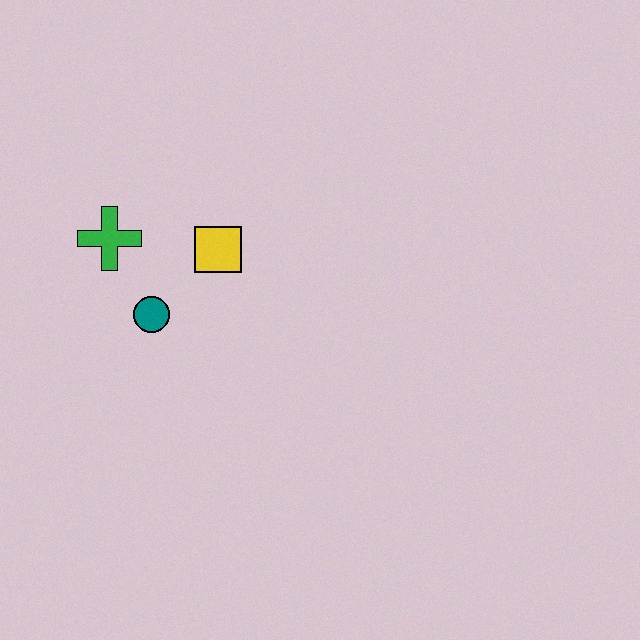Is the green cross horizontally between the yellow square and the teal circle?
No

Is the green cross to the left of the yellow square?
Yes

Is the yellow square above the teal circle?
Yes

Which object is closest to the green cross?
The teal circle is closest to the green cross.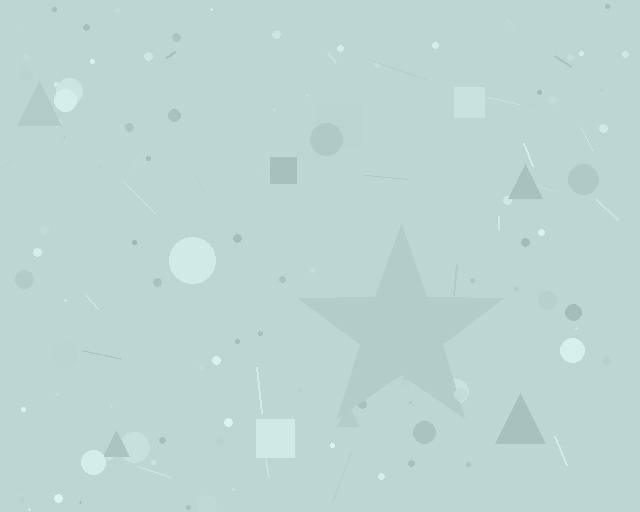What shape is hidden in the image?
A star is hidden in the image.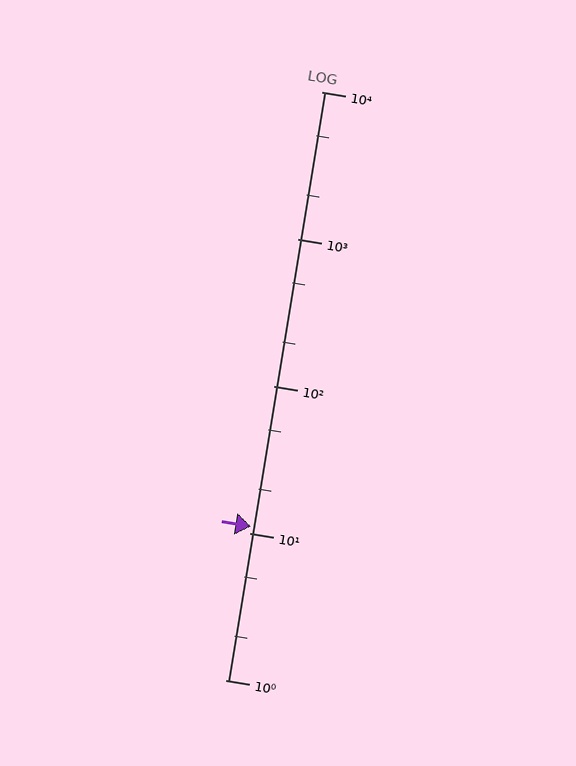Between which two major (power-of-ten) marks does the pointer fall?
The pointer is between 10 and 100.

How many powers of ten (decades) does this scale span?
The scale spans 4 decades, from 1 to 10000.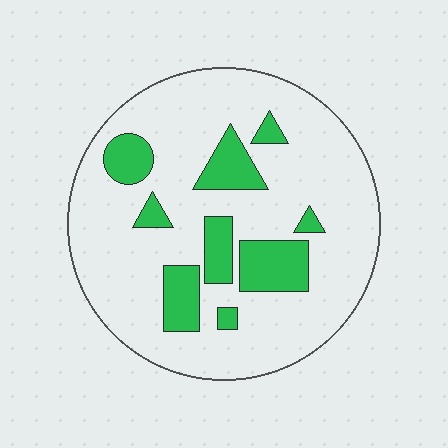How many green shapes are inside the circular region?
9.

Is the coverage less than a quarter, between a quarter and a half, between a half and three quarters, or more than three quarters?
Less than a quarter.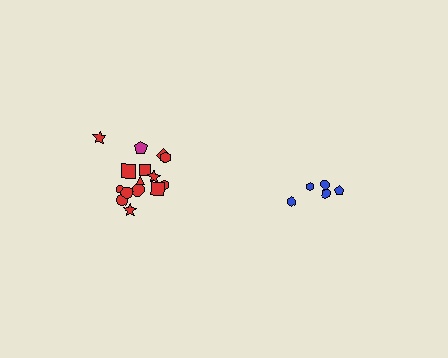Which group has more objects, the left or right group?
The left group.